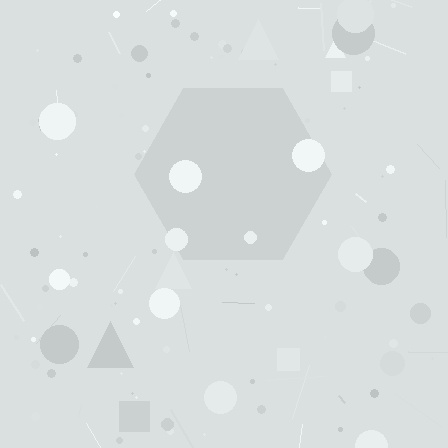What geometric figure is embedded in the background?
A hexagon is embedded in the background.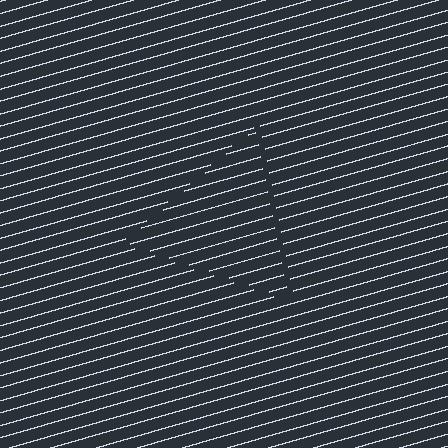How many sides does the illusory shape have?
3 sides — the line-ends trace a triangle.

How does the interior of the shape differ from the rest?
The interior of the shape contains the same grating, shifted by half a period — the contour is defined by the phase discontinuity where line-ends from the inner and outer gratings abut.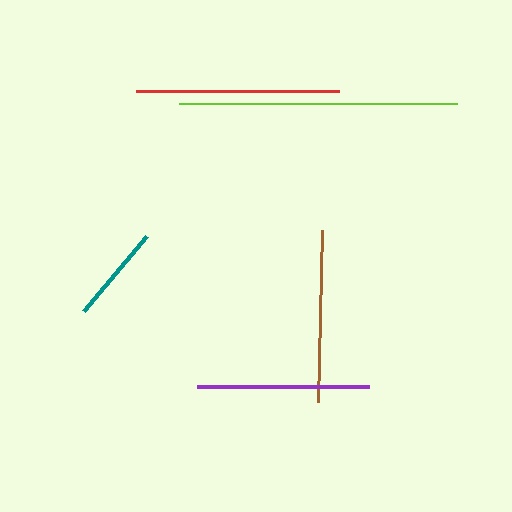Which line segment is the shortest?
The teal line is the shortest at approximately 99 pixels.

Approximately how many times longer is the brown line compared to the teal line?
The brown line is approximately 1.7 times the length of the teal line.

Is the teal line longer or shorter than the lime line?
The lime line is longer than the teal line.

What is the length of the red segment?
The red segment is approximately 202 pixels long.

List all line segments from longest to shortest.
From longest to shortest: lime, red, purple, brown, teal.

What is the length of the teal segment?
The teal segment is approximately 99 pixels long.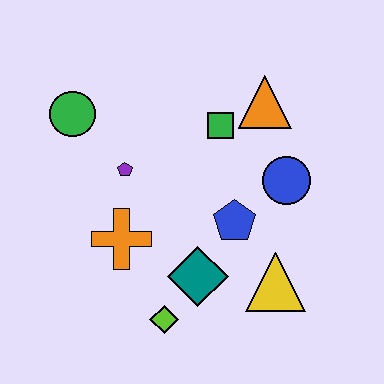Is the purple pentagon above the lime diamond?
Yes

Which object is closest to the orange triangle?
The green square is closest to the orange triangle.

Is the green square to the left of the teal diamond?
No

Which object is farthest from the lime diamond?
The orange triangle is farthest from the lime diamond.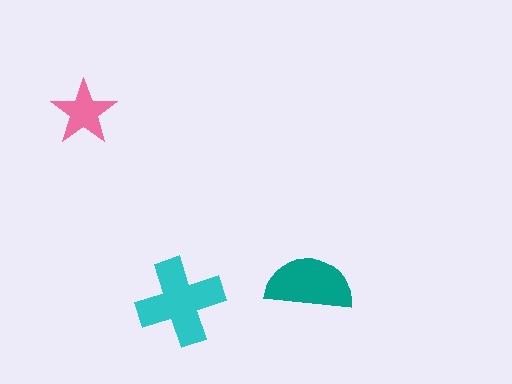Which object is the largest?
The cyan cross.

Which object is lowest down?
The cyan cross is bottommost.